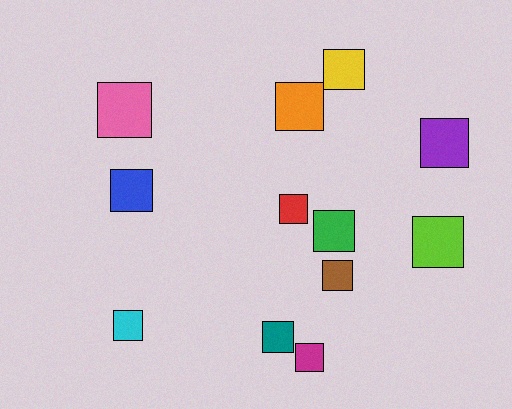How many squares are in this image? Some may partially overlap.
There are 12 squares.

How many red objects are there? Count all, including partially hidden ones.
There is 1 red object.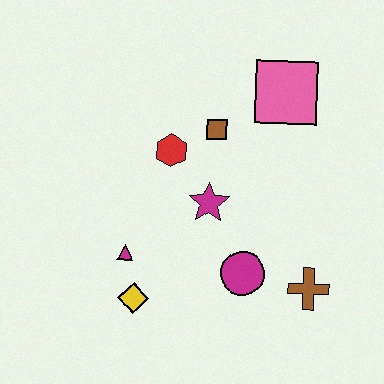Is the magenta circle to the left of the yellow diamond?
No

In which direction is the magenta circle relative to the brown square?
The magenta circle is below the brown square.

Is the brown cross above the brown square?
No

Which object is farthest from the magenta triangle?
The pink square is farthest from the magenta triangle.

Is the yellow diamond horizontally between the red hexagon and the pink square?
No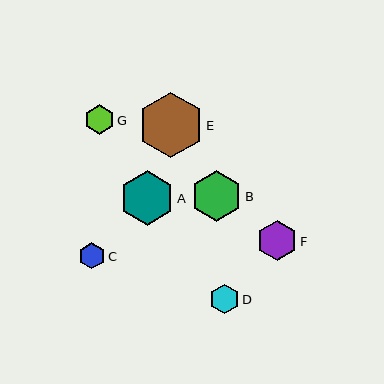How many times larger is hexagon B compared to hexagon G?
Hexagon B is approximately 1.7 times the size of hexagon G.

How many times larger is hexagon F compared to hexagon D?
Hexagon F is approximately 1.3 times the size of hexagon D.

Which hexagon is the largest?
Hexagon E is the largest with a size of approximately 65 pixels.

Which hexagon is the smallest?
Hexagon C is the smallest with a size of approximately 26 pixels.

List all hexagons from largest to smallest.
From largest to smallest: E, A, B, F, D, G, C.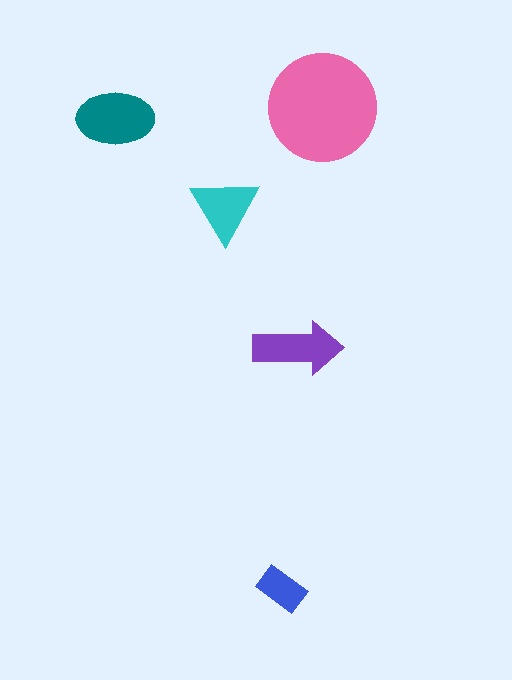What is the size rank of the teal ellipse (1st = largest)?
2nd.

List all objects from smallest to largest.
The blue rectangle, the cyan triangle, the purple arrow, the teal ellipse, the pink circle.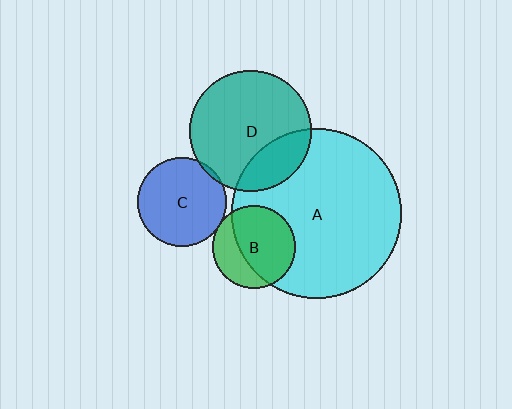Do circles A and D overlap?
Yes.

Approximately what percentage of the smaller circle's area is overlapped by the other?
Approximately 25%.